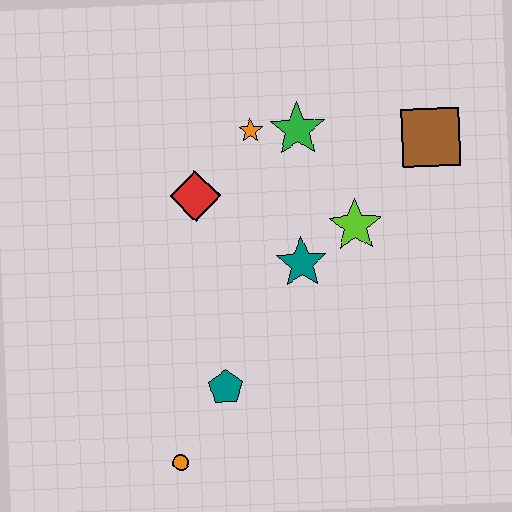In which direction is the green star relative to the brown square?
The green star is to the left of the brown square.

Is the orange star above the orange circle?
Yes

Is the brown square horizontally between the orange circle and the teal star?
No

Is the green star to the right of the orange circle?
Yes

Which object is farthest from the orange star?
The orange circle is farthest from the orange star.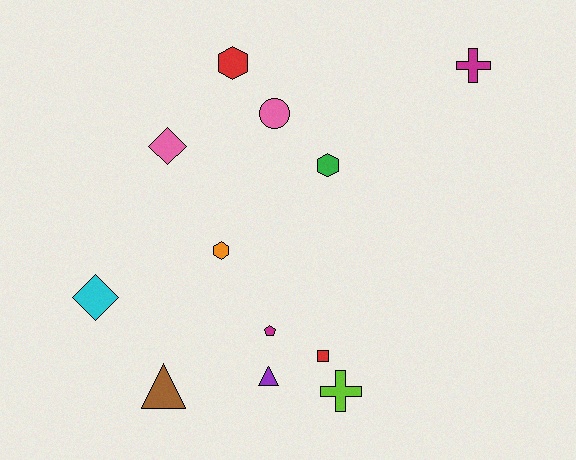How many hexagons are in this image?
There are 3 hexagons.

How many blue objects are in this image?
There are no blue objects.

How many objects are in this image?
There are 12 objects.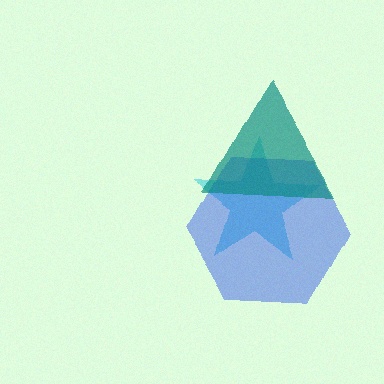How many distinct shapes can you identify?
There are 3 distinct shapes: a cyan star, a blue hexagon, a teal triangle.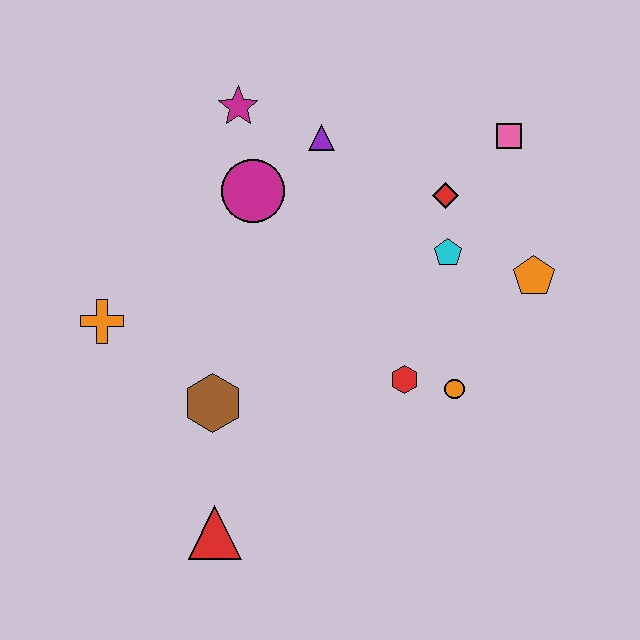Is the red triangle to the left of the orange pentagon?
Yes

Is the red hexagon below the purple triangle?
Yes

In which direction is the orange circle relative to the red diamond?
The orange circle is below the red diamond.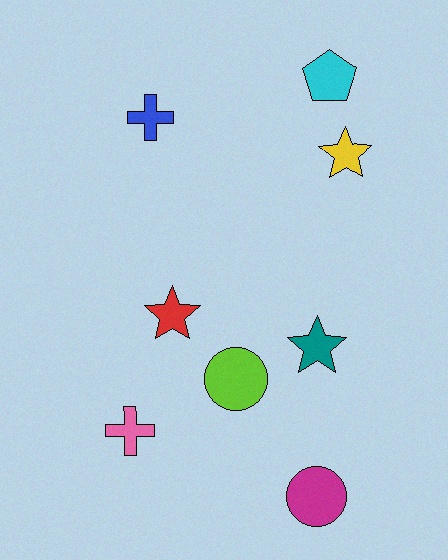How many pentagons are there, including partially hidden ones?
There is 1 pentagon.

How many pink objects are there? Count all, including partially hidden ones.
There is 1 pink object.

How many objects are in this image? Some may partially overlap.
There are 8 objects.